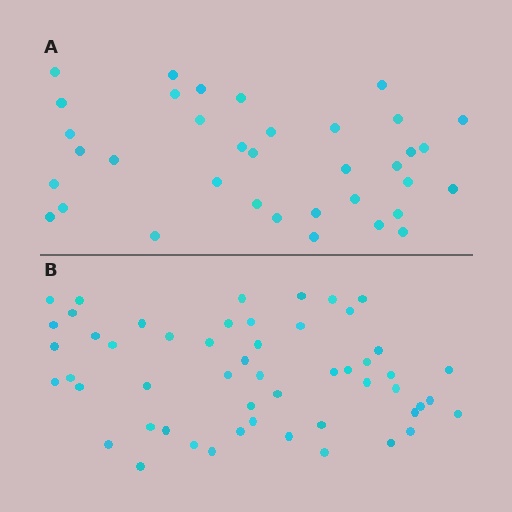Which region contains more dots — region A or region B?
Region B (the bottom region) has more dots.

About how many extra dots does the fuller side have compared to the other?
Region B has approximately 15 more dots than region A.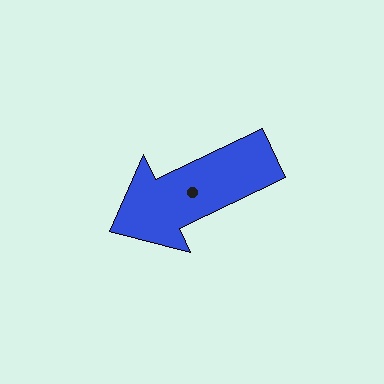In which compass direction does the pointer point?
Southwest.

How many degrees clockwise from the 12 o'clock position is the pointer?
Approximately 245 degrees.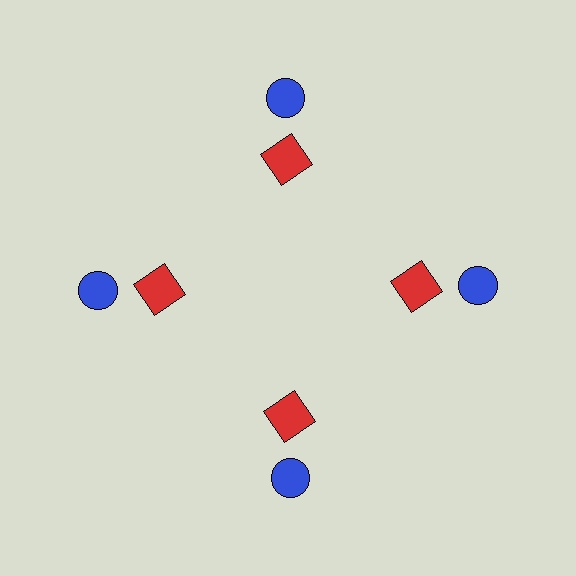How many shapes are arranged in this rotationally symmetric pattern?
There are 8 shapes, arranged in 4 groups of 2.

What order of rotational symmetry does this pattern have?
This pattern has 4-fold rotational symmetry.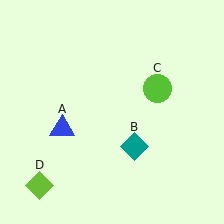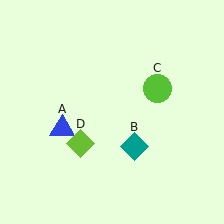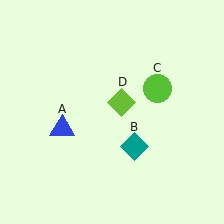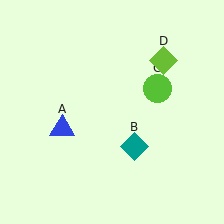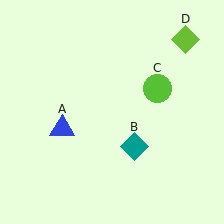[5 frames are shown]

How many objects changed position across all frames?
1 object changed position: lime diamond (object D).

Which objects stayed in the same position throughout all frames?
Blue triangle (object A) and teal diamond (object B) and lime circle (object C) remained stationary.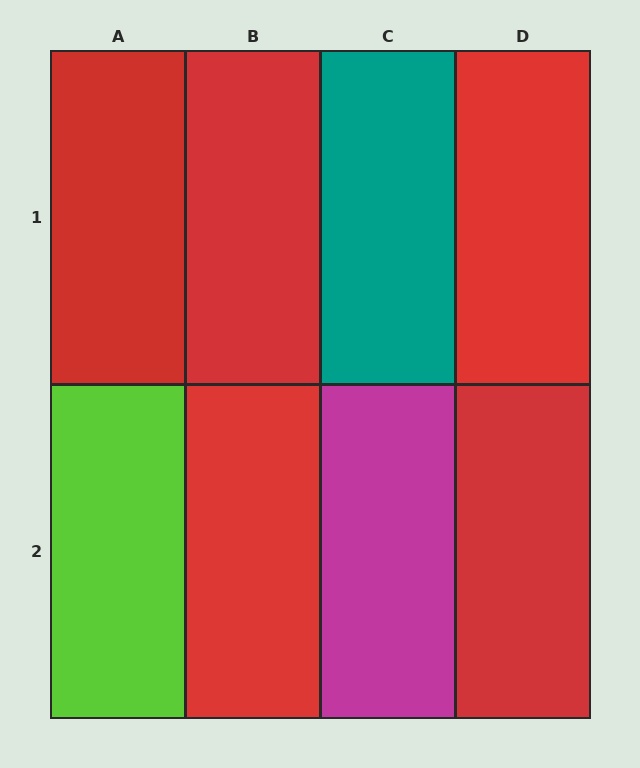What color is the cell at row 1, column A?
Red.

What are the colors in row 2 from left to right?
Lime, red, magenta, red.